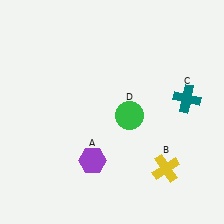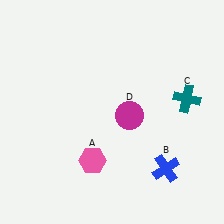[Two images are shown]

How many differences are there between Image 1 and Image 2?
There are 3 differences between the two images.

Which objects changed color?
A changed from purple to pink. B changed from yellow to blue. D changed from green to magenta.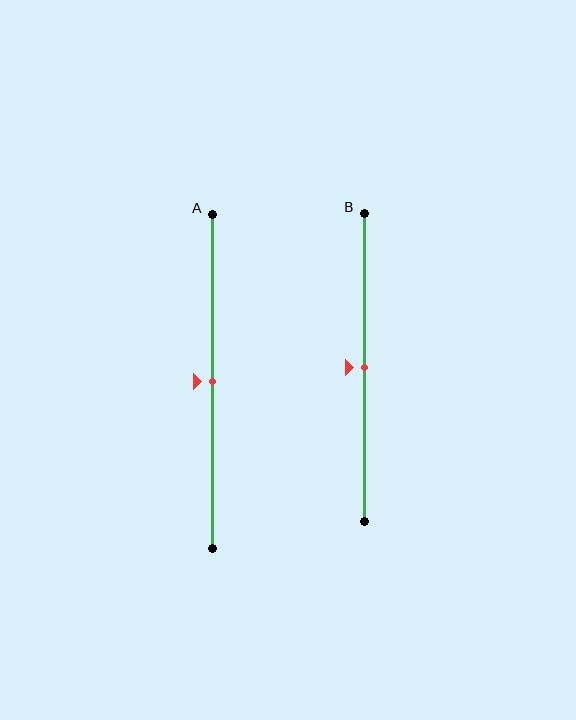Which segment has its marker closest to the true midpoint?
Segment A has its marker closest to the true midpoint.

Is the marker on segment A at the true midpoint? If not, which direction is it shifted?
Yes, the marker on segment A is at the true midpoint.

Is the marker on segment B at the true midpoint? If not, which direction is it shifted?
Yes, the marker on segment B is at the true midpoint.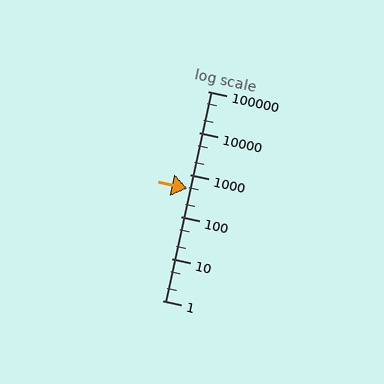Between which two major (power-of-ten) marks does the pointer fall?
The pointer is between 100 and 1000.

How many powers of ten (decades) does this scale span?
The scale spans 5 decades, from 1 to 100000.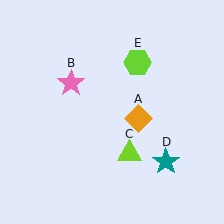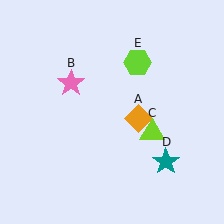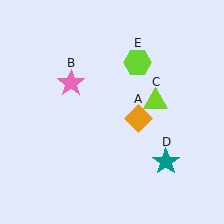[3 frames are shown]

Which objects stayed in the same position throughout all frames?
Orange diamond (object A) and pink star (object B) and teal star (object D) and lime hexagon (object E) remained stationary.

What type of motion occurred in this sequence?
The lime triangle (object C) rotated counterclockwise around the center of the scene.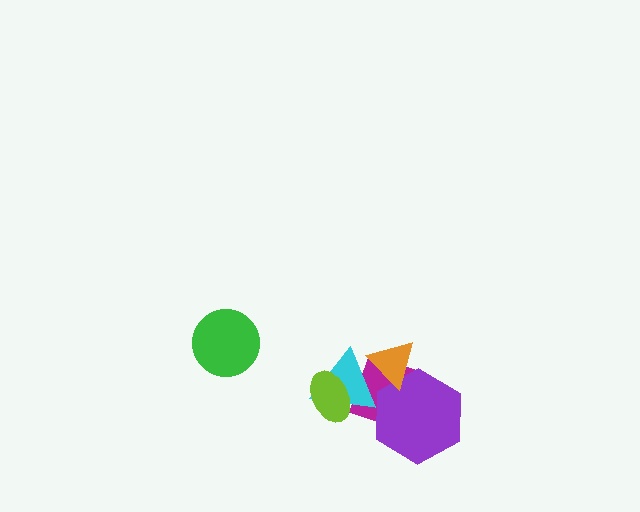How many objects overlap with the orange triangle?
3 objects overlap with the orange triangle.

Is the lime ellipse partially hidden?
No, no other shape covers it.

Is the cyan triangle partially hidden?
Yes, it is partially covered by another shape.